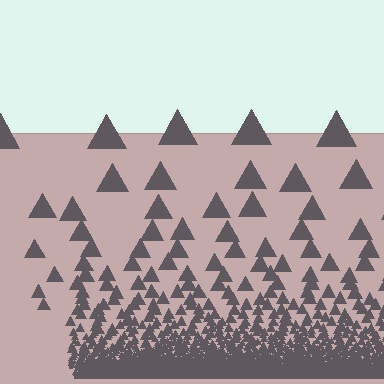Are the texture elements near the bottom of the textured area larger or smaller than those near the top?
Smaller. The gradient is inverted — elements near the bottom are smaller and denser.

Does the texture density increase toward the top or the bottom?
Density increases toward the bottom.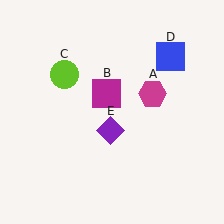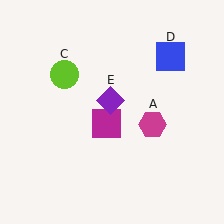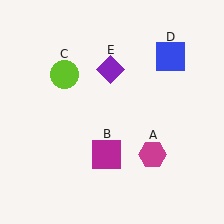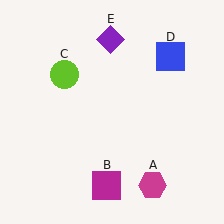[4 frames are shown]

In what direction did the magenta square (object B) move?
The magenta square (object B) moved down.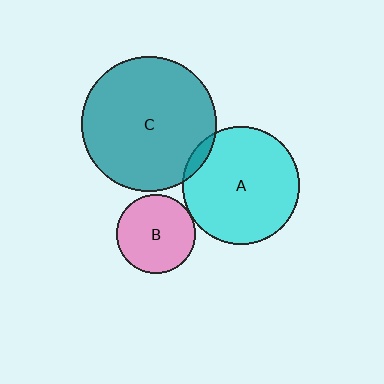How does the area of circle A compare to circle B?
Approximately 2.2 times.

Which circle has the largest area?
Circle C (teal).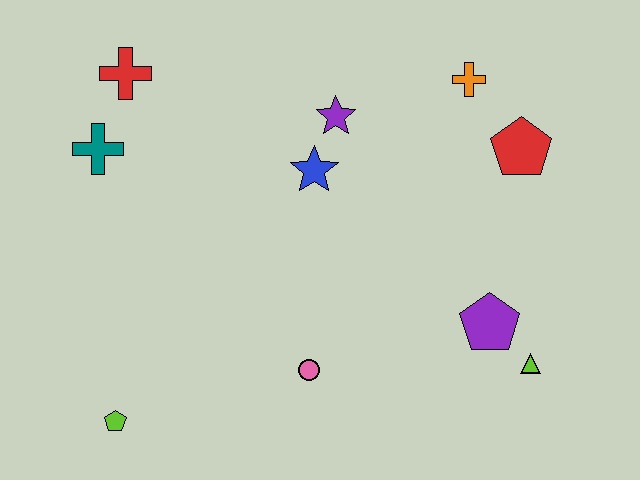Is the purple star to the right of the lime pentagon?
Yes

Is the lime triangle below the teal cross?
Yes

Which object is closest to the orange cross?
The red pentagon is closest to the orange cross.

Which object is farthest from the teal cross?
The lime triangle is farthest from the teal cross.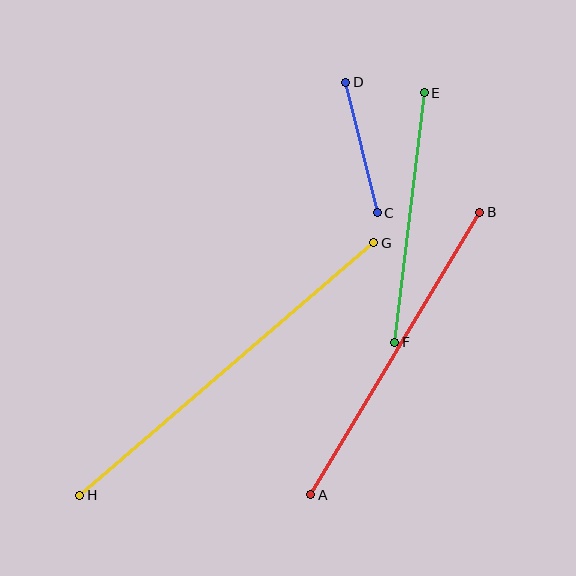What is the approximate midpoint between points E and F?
The midpoint is at approximately (409, 218) pixels.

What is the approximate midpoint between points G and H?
The midpoint is at approximately (227, 369) pixels.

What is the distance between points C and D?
The distance is approximately 134 pixels.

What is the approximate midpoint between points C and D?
The midpoint is at approximately (361, 148) pixels.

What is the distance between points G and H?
The distance is approximately 387 pixels.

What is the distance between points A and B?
The distance is approximately 329 pixels.